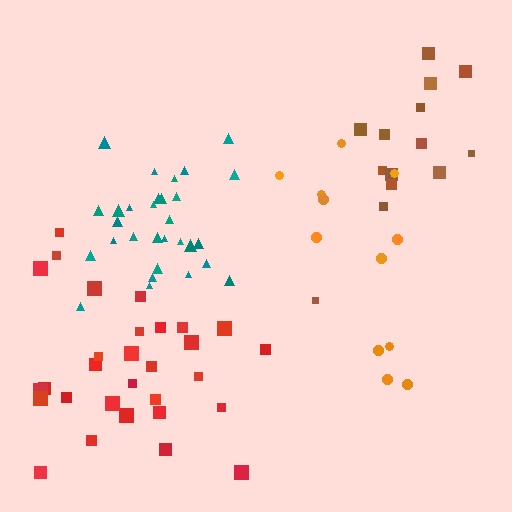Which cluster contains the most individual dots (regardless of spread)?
Teal (30).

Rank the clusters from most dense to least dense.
teal, red, orange, brown.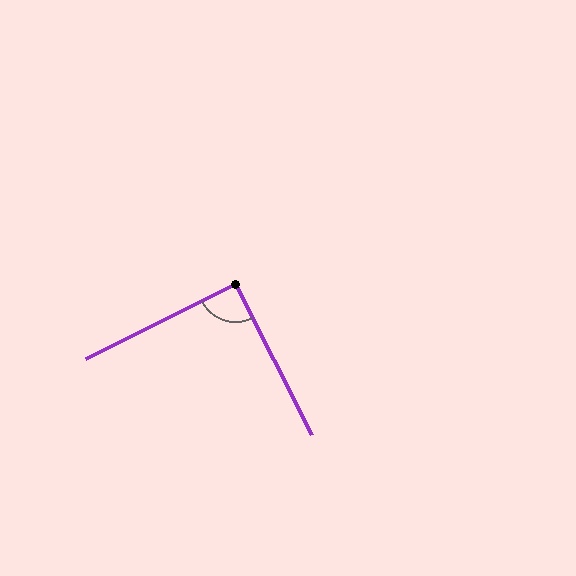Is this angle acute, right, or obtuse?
It is approximately a right angle.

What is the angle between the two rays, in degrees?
Approximately 90 degrees.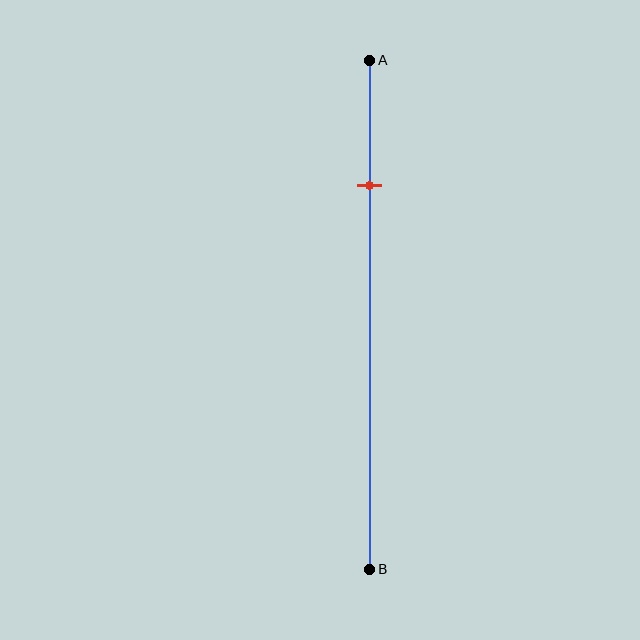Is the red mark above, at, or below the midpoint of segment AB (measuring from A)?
The red mark is above the midpoint of segment AB.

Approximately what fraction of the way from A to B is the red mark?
The red mark is approximately 25% of the way from A to B.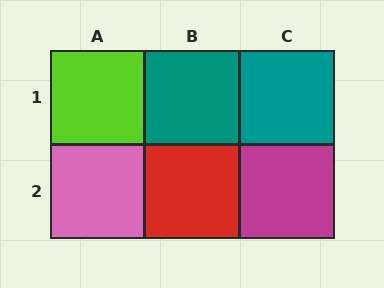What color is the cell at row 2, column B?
Red.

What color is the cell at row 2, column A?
Pink.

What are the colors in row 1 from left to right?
Lime, teal, teal.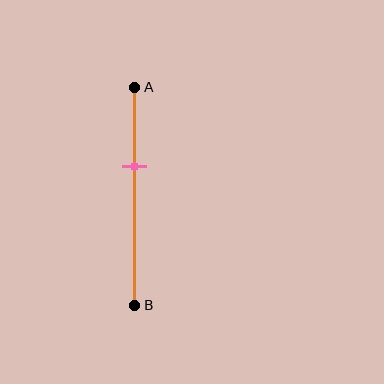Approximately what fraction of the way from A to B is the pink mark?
The pink mark is approximately 35% of the way from A to B.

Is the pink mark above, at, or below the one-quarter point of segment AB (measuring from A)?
The pink mark is below the one-quarter point of segment AB.